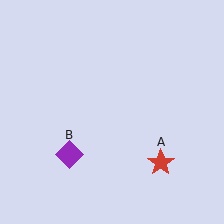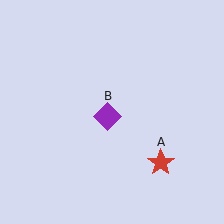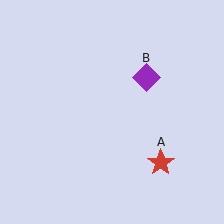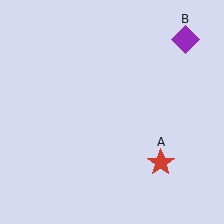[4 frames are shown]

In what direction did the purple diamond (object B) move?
The purple diamond (object B) moved up and to the right.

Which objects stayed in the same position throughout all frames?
Red star (object A) remained stationary.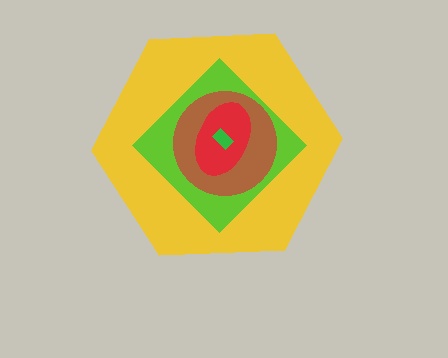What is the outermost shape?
The yellow hexagon.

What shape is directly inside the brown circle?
The red ellipse.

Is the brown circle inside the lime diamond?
Yes.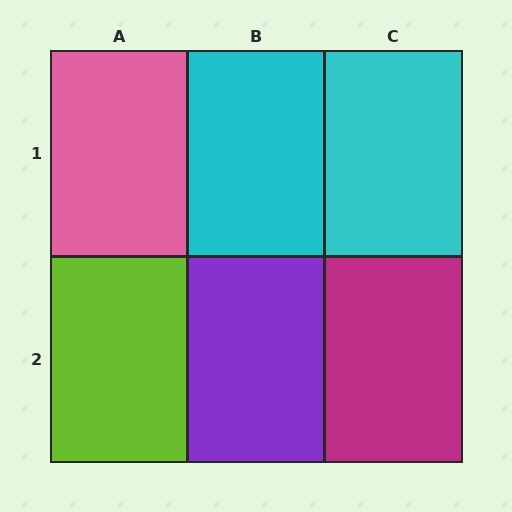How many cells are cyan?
2 cells are cyan.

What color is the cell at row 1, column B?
Cyan.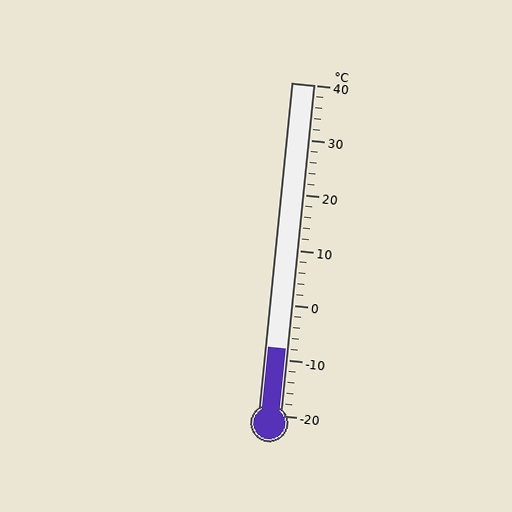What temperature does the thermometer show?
The thermometer shows approximately -8°C.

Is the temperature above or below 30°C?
The temperature is below 30°C.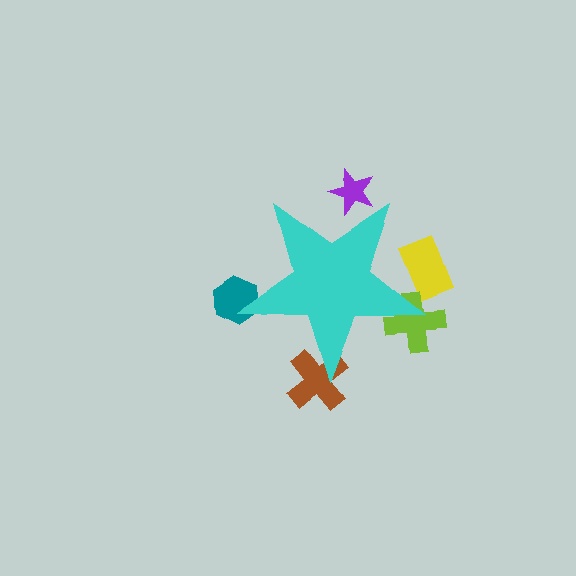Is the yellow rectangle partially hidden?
Yes, the yellow rectangle is partially hidden behind the cyan star.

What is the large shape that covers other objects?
A cyan star.